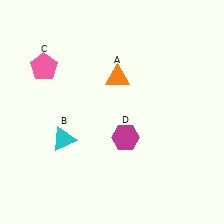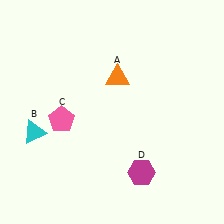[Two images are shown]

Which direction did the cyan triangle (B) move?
The cyan triangle (B) moved left.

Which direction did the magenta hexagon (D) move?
The magenta hexagon (D) moved down.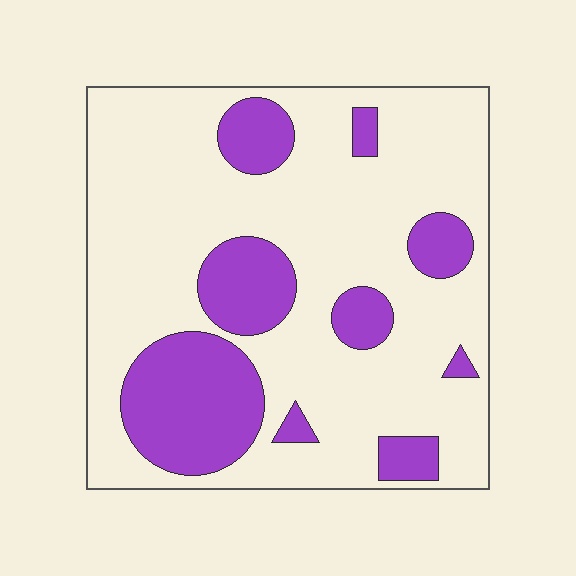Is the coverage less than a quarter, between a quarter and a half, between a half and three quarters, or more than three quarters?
Between a quarter and a half.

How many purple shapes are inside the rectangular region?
9.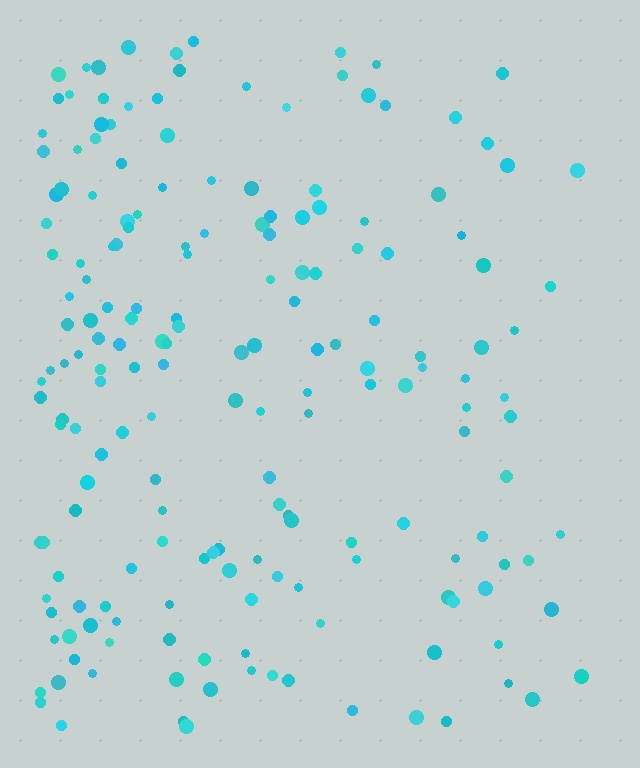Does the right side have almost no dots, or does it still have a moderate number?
Still a moderate number, just noticeably fewer than the left.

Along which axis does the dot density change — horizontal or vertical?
Horizontal.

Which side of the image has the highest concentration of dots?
The left.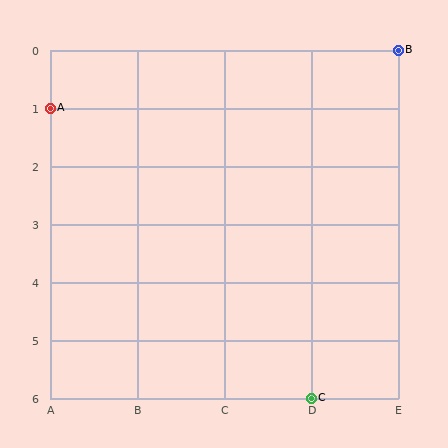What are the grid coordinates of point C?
Point C is at grid coordinates (D, 6).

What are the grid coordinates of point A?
Point A is at grid coordinates (A, 1).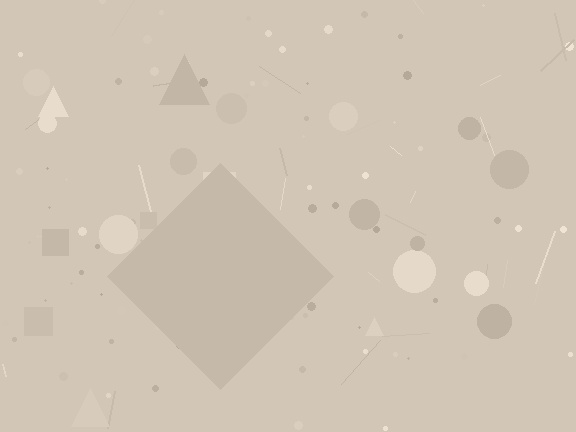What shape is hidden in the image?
A diamond is hidden in the image.